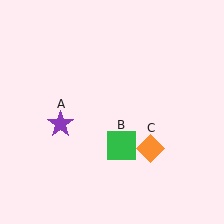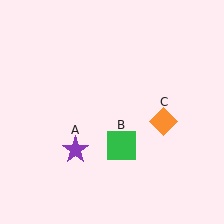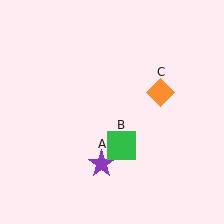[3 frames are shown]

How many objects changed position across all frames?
2 objects changed position: purple star (object A), orange diamond (object C).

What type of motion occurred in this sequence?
The purple star (object A), orange diamond (object C) rotated counterclockwise around the center of the scene.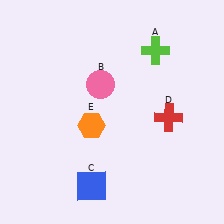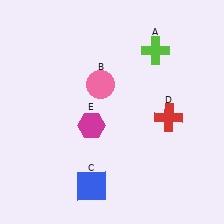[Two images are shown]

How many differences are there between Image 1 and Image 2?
There is 1 difference between the two images.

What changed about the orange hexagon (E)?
In Image 1, E is orange. In Image 2, it changed to magenta.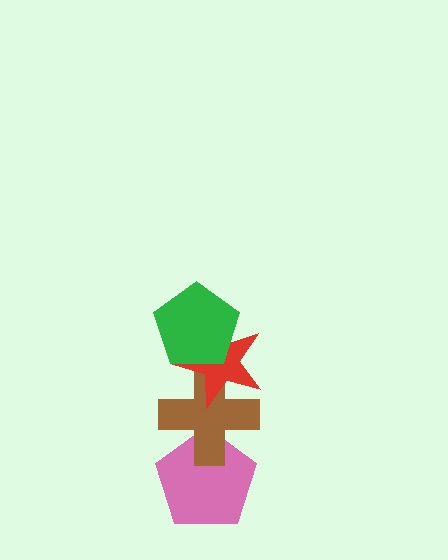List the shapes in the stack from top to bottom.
From top to bottom: the green pentagon, the red star, the brown cross, the pink pentagon.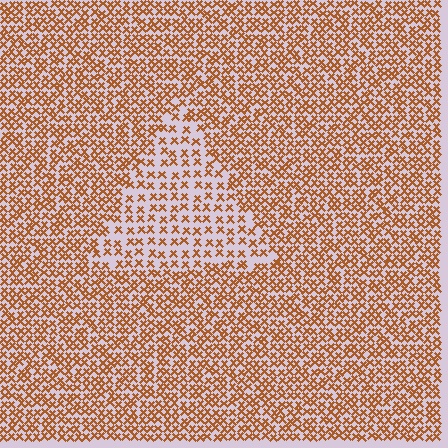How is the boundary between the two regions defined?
The boundary is defined by a change in element density (approximately 1.9x ratio). All elements are the same color, size, and shape.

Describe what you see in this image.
The image contains small brown elements arranged at two different densities. A triangle-shaped region is visible where the elements are less densely packed than the surrounding area.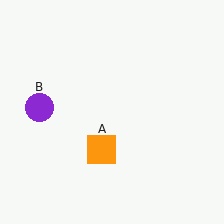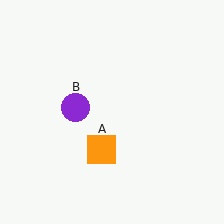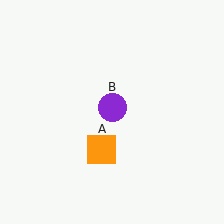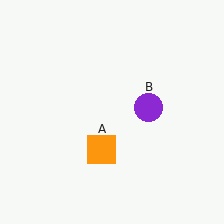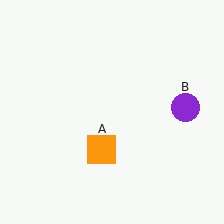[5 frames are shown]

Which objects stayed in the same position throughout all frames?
Orange square (object A) remained stationary.